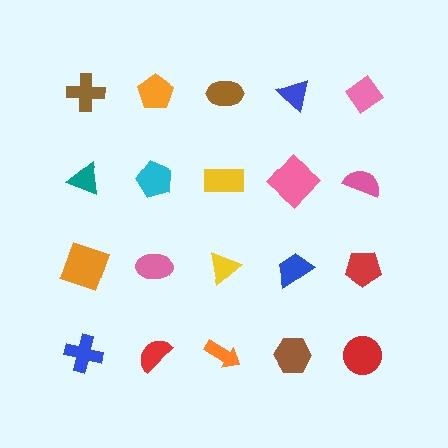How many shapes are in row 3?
5 shapes.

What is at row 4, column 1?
A blue cross.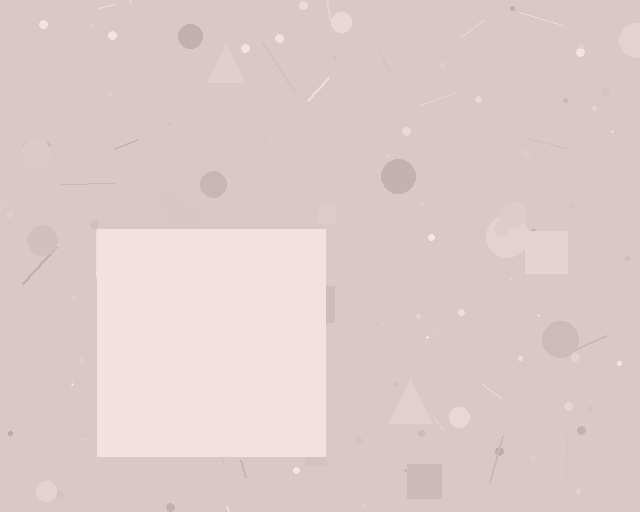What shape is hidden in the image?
A square is hidden in the image.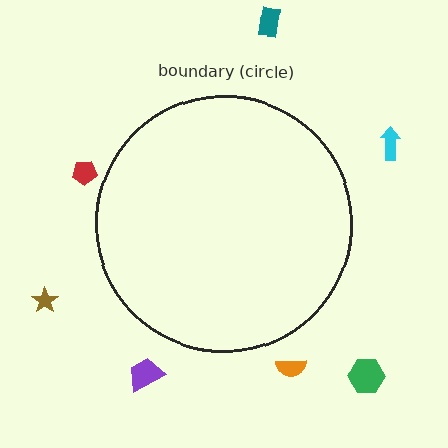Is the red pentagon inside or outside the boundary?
Outside.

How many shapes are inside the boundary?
0 inside, 7 outside.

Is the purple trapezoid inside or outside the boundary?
Outside.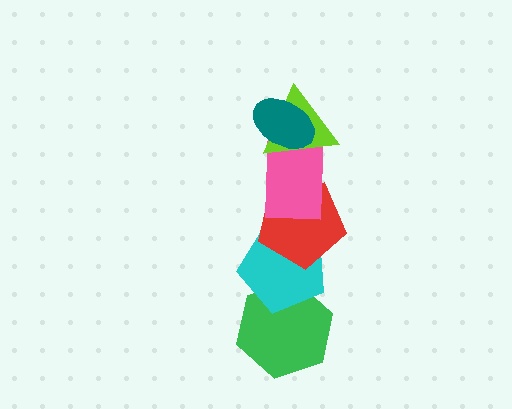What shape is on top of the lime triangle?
The teal ellipse is on top of the lime triangle.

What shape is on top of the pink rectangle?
The lime triangle is on top of the pink rectangle.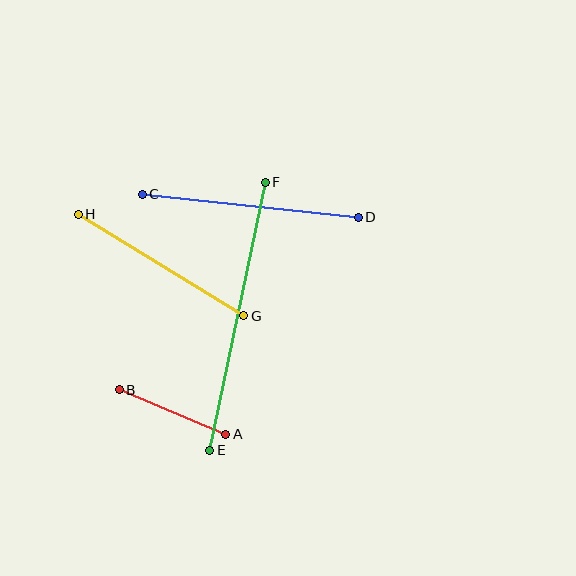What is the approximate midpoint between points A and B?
The midpoint is at approximately (173, 412) pixels.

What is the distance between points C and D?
The distance is approximately 218 pixels.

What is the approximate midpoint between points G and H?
The midpoint is at approximately (161, 265) pixels.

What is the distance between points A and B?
The distance is approximately 115 pixels.